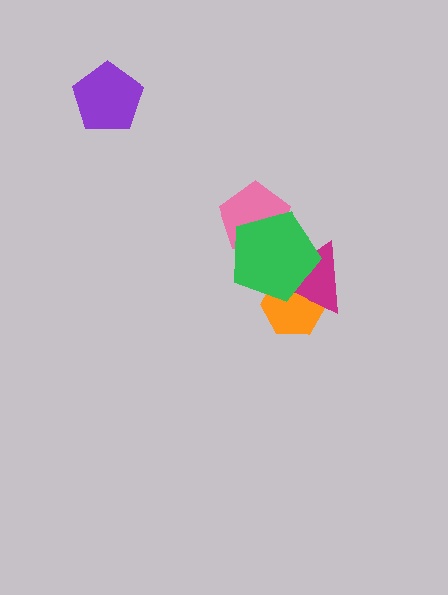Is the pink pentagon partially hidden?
Yes, it is partially covered by another shape.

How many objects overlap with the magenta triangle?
2 objects overlap with the magenta triangle.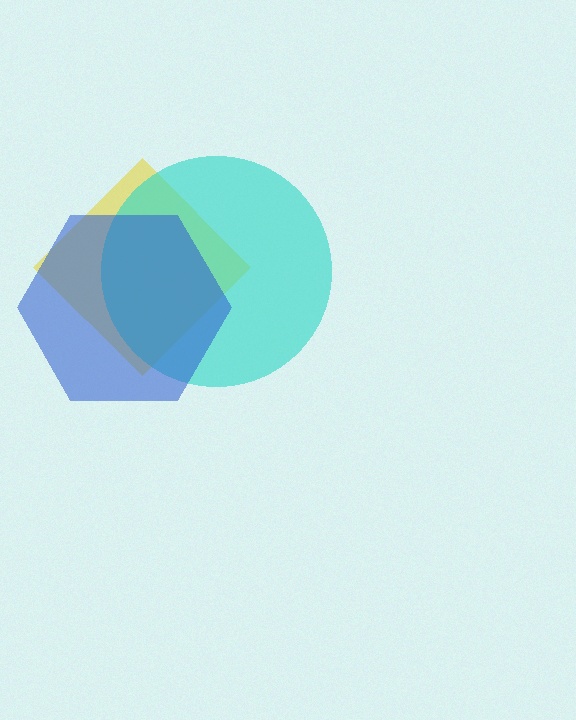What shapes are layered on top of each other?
The layered shapes are: a yellow diamond, a cyan circle, a blue hexagon.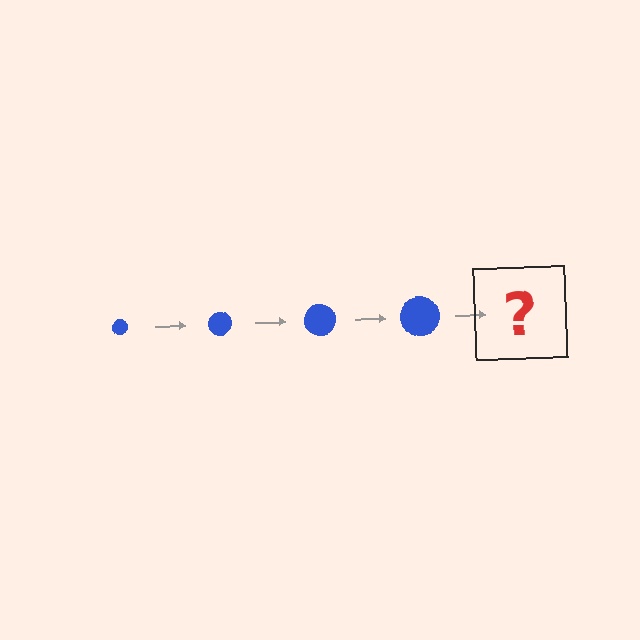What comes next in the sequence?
The next element should be a blue circle, larger than the previous one.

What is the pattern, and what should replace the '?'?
The pattern is that the circle gets progressively larger each step. The '?' should be a blue circle, larger than the previous one.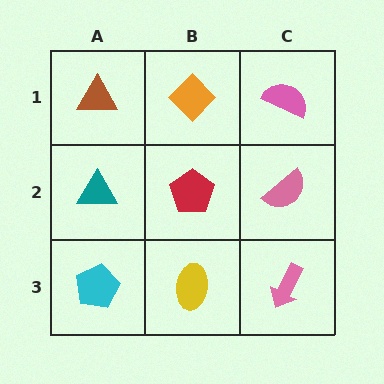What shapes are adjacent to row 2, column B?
An orange diamond (row 1, column B), a yellow ellipse (row 3, column B), a teal triangle (row 2, column A), a pink semicircle (row 2, column C).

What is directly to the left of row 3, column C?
A yellow ellipse.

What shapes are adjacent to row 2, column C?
A pink semicircle (row 1, column C), a pink arrow (row 3, column C), a red pentagon (row 2, column B).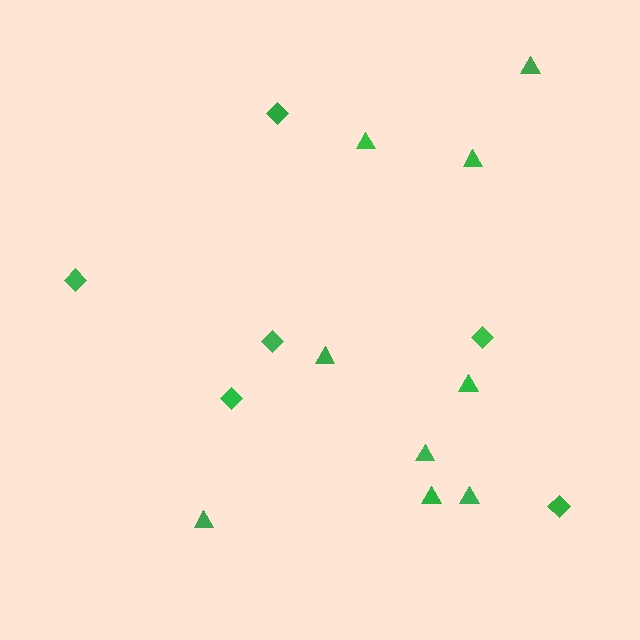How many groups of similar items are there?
There are 2 groups: one group of diamonds (6) and one group of triangles (9).